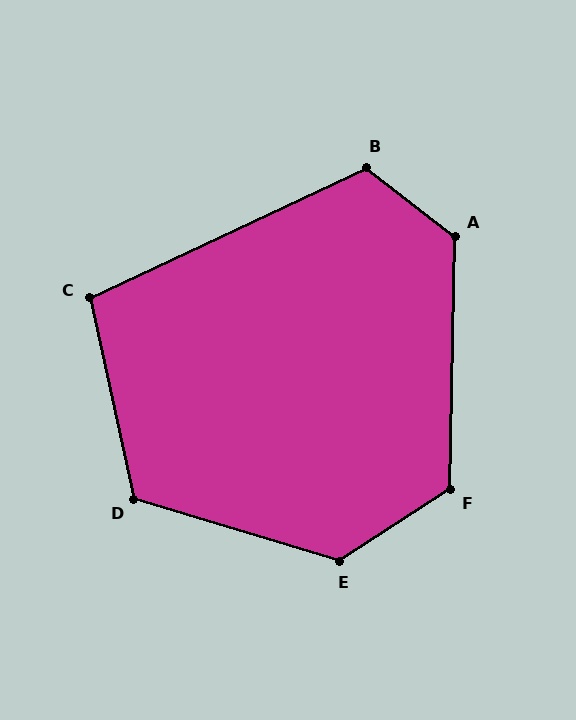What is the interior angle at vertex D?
Approximately 119 degrees (obtuse).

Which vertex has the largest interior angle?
E, at approximately 130 degrees.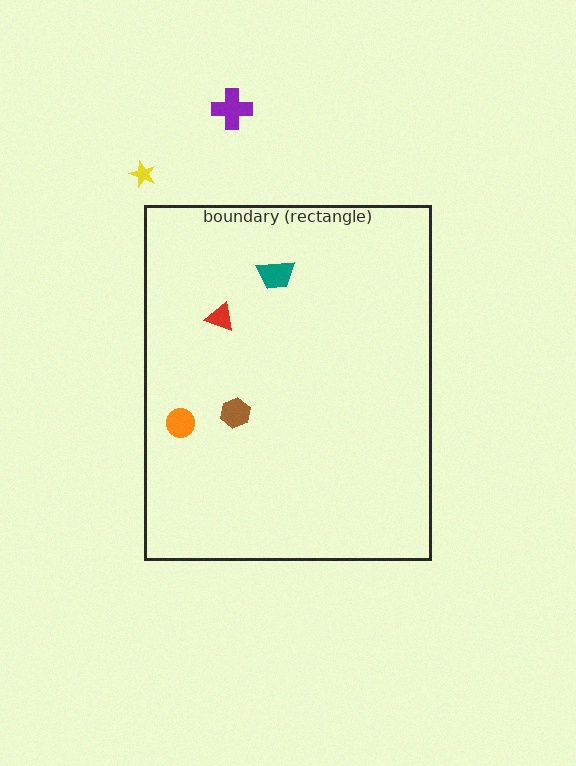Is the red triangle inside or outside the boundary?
Inside.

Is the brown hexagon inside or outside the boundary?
Inside.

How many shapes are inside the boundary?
4 inside, 2 outside.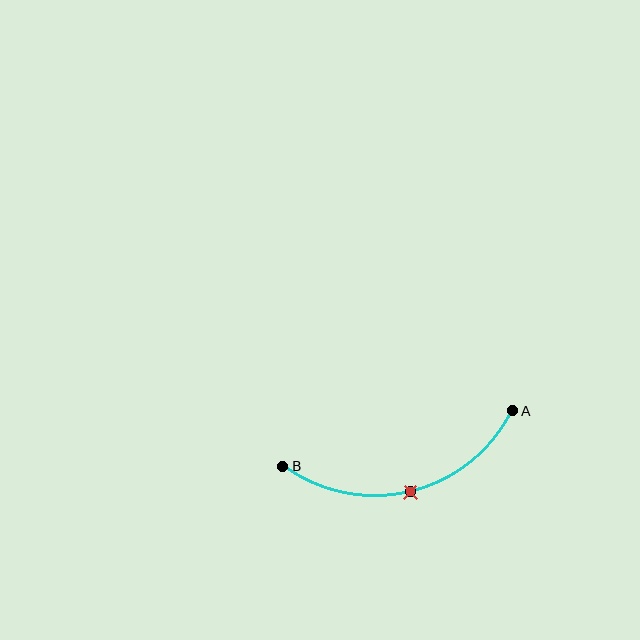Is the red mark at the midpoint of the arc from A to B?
Yes. The red mark lies on the arc at equal arc-length from both A and B — it is the arc midpoint.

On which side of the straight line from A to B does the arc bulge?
The arc bulges below the straight line connecting A and B.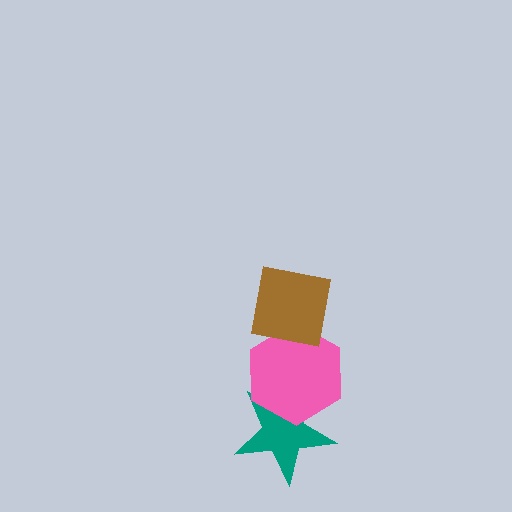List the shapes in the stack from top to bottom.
From top to bottom: the brown square, the pink hexagon, the teal star.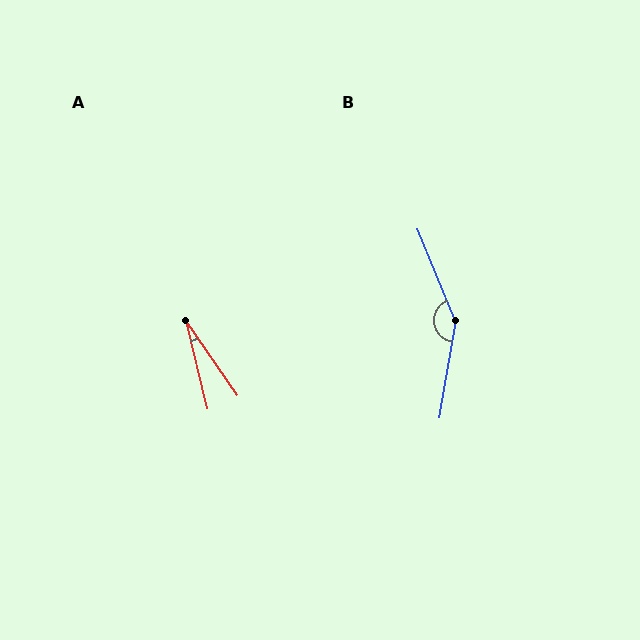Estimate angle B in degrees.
Approximately 148 degrees.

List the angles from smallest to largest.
A (21°), B (148°).